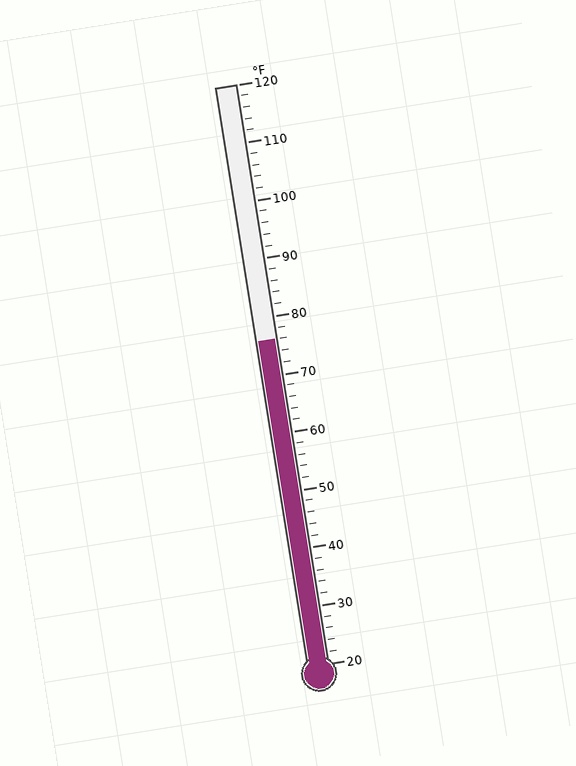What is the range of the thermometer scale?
The thermometer scale ranges from 20°F to 120°F.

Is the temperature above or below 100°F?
The temperature is below 100°F.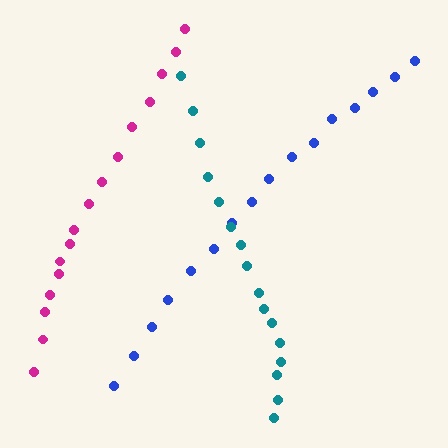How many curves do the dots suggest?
There are 3 distinct paths.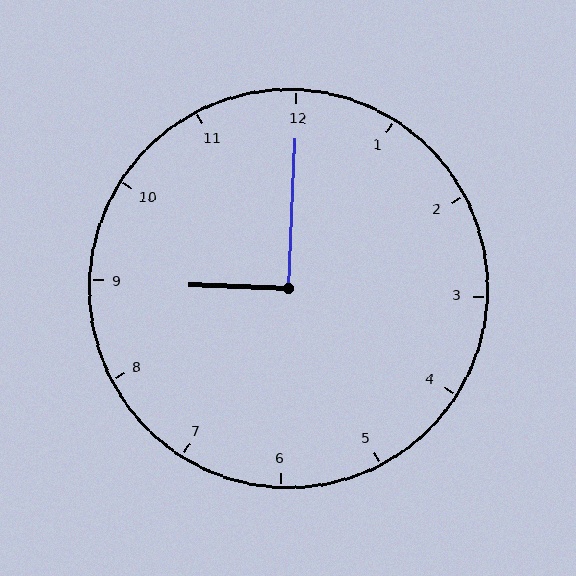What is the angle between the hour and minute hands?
Approximately 90 degrees.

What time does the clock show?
9:00.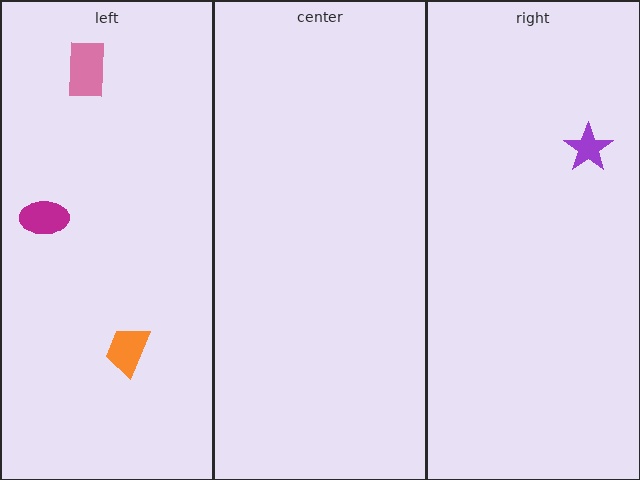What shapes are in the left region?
The pink rectangle, the magenta ellipse, the orange trapezoid.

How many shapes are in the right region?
1.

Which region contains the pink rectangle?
The left region.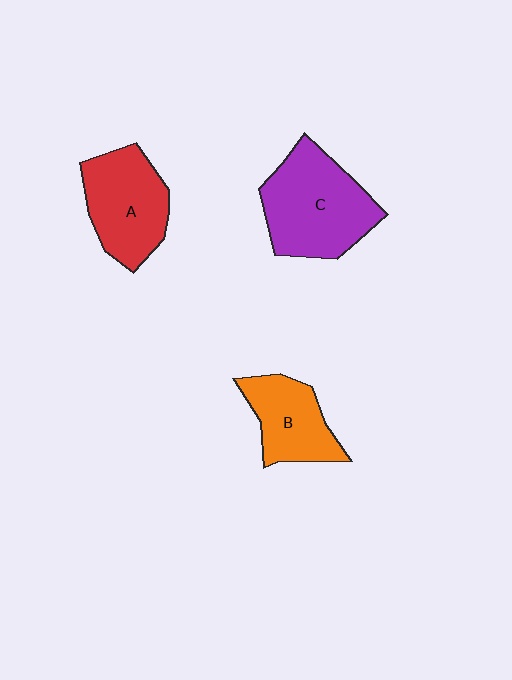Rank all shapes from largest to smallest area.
From largest to smallest: C (purple), A (red), B (orange).